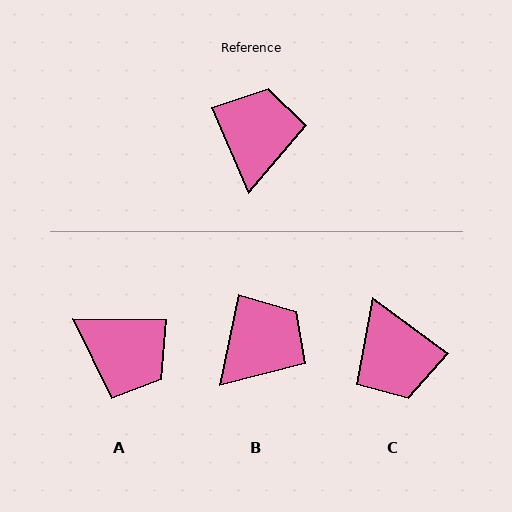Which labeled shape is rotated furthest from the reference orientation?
C, about 150 degrees away.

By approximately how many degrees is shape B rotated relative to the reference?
Approximately 35 degrees clockwise.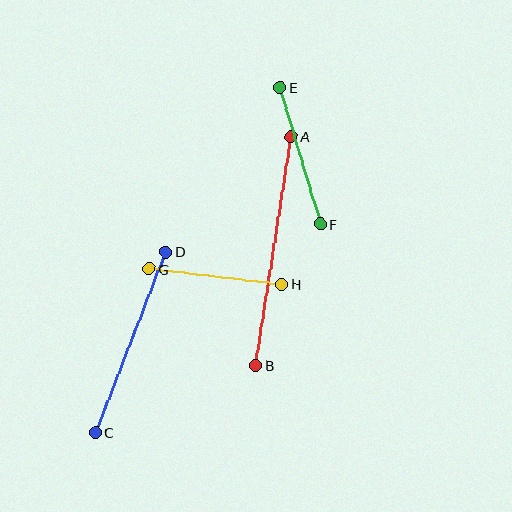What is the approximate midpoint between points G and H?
The midpoint is at approximately (215, 277) pixels.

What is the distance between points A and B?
The distance is approximately 231 pixels.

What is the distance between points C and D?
The distance is approximately 194 pixels.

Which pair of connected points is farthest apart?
Points A and B are farthest apart.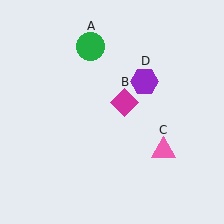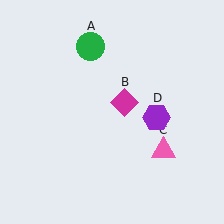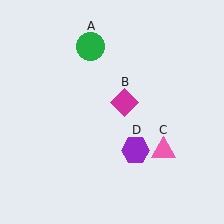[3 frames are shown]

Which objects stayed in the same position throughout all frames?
Green circle (object A) and magenta diamond (object B) and pink triangle (object C) remained stationary.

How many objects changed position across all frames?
1 object changed position: purple hexagon (object D).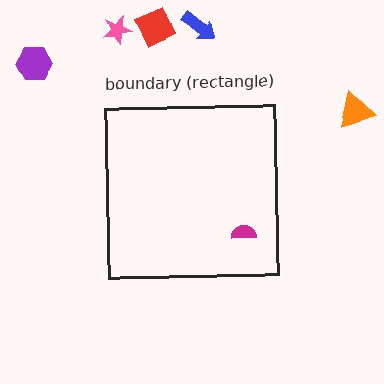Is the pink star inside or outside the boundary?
Outside.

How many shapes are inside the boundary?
1 inside, 5 outside.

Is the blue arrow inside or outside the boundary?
Outside.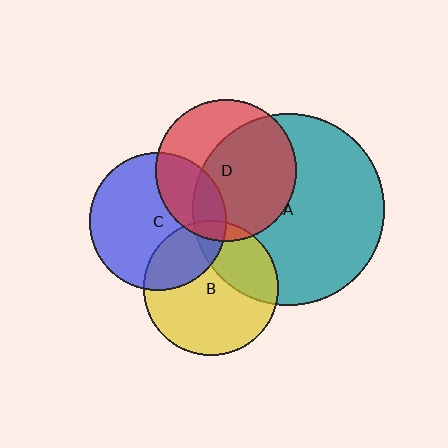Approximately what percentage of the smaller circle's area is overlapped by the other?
Approximately 30%.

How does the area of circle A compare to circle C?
Approximately 2.0 times.